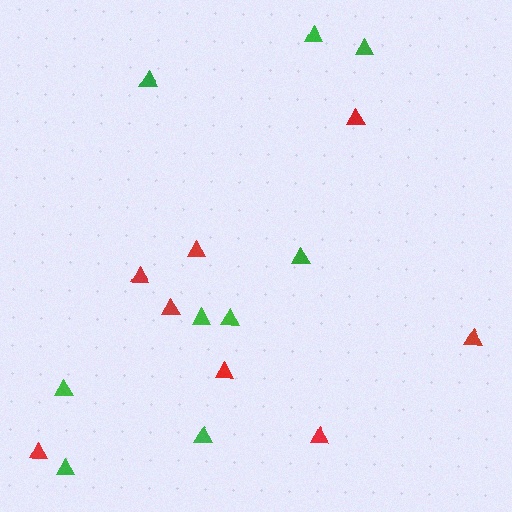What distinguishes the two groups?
There are 2 groups: one group of red triangles (8) and one group of green triangles (9).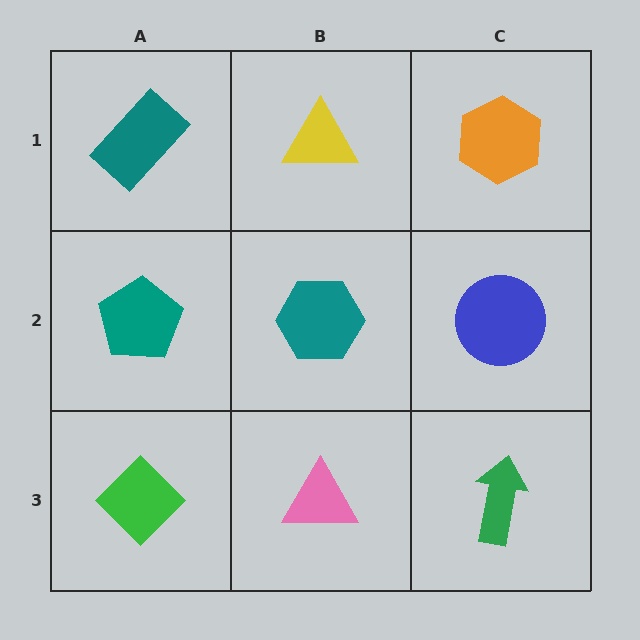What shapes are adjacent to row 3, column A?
A teal pentagon (row 2, column A), a pink triangle (row 3, column B).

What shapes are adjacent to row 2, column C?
An orange hexagon (row 1, column C), a green arrow (row 3, column C), a teal hexagon (row 2, column B).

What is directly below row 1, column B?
A teal hexagon.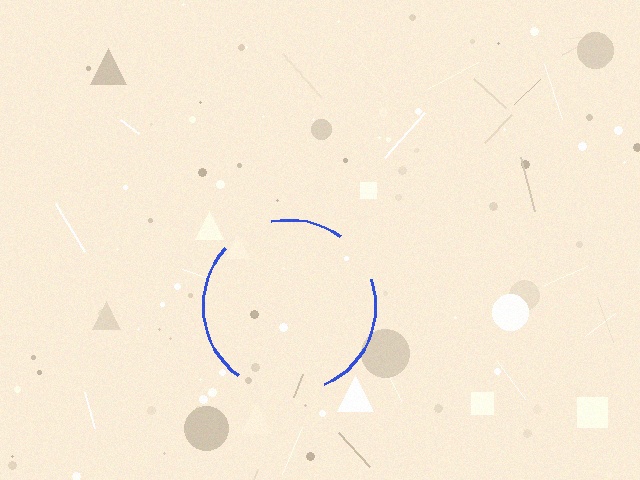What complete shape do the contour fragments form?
The contour fragments form a circle.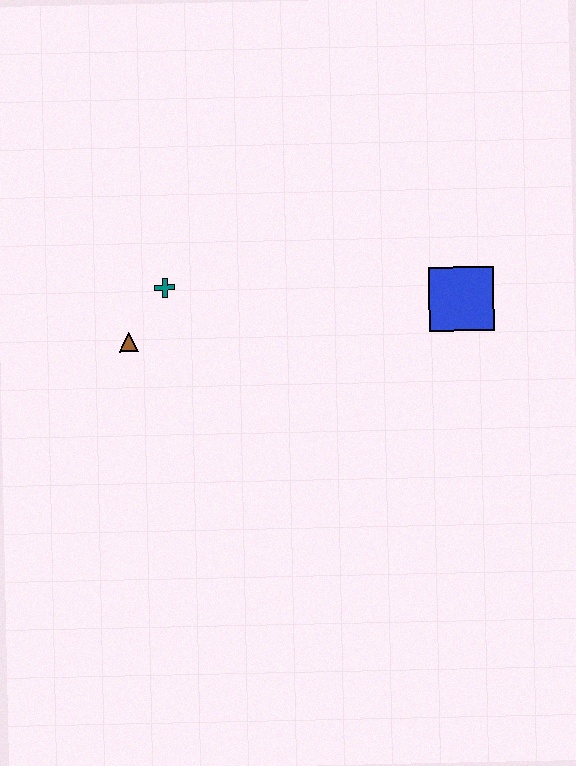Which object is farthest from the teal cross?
The blue square is farthest from the teal cross.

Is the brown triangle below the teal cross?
Yes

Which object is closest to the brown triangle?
The teal cross is closest to the brown triangle.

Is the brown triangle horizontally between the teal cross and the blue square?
No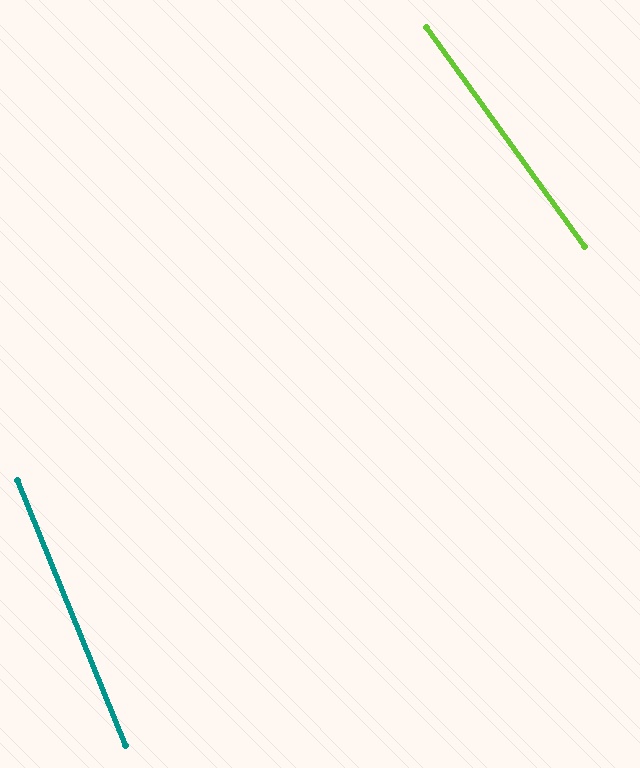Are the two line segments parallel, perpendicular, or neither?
Neither parallel nor perpendicular — they differ by about 14°.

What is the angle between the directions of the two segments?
Approximately 14 degrees.